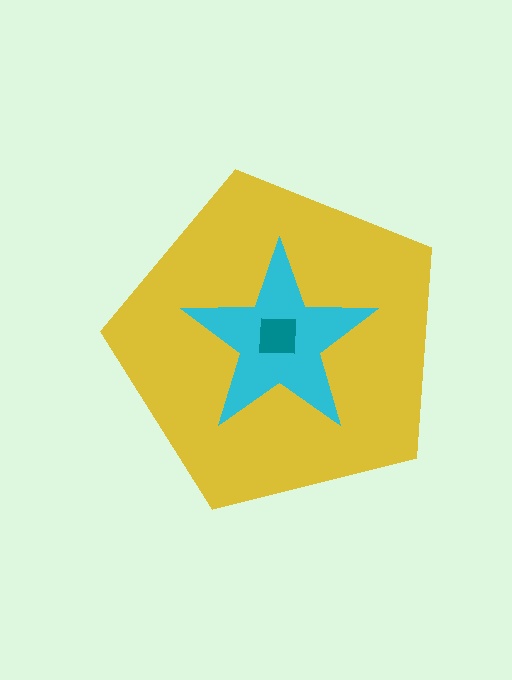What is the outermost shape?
The yellow pentagon.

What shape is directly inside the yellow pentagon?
The cyan star.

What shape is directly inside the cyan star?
The teal square.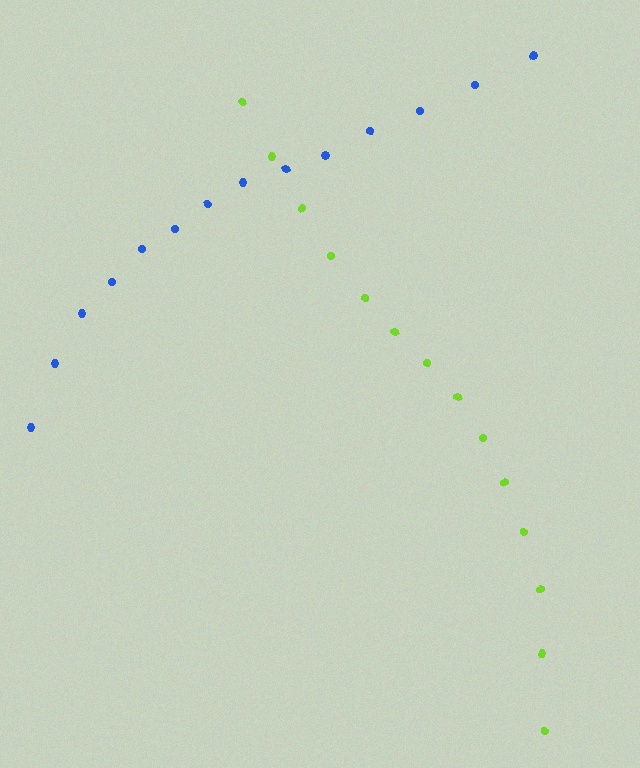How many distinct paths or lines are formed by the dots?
There are 2 distinct paths.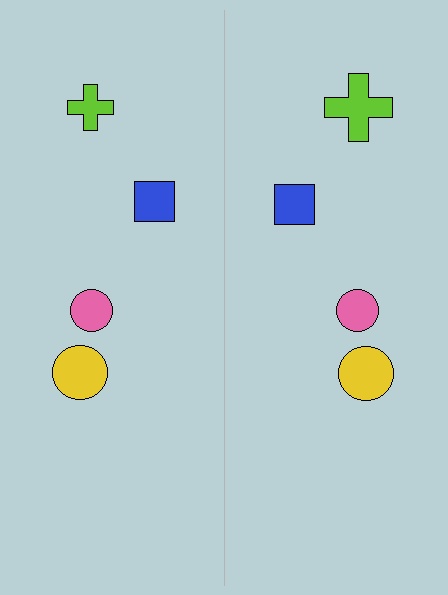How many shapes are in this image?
There are 8 shapes in this image.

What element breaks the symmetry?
The lime cross on the right side has a different size than its mirror counterpart.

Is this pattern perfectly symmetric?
No, the pattern is not perfectly symmetric. The lime cross on the right side has a different size than its mirror counterpart.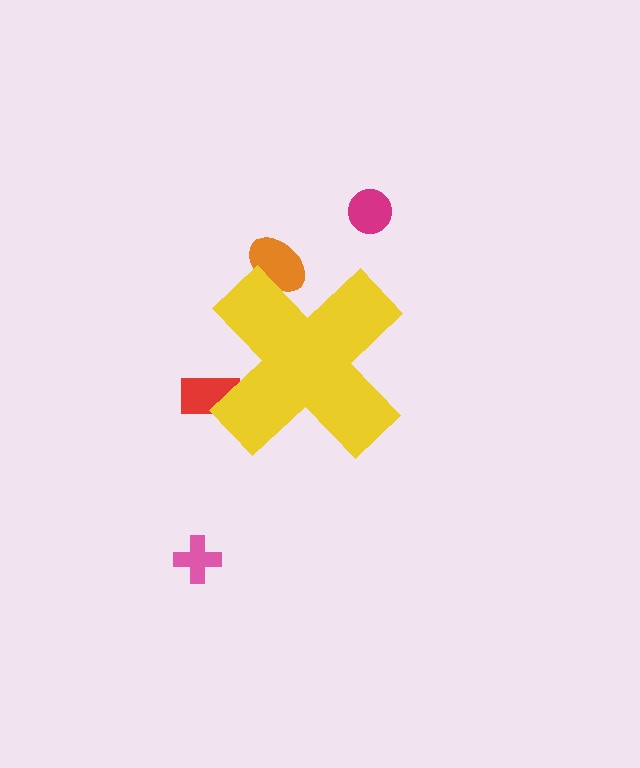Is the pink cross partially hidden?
No, the pink cross is fully visible.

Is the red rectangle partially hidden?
Yes, the red rectangle is partially hidden behind the yellow cross.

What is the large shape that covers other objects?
A yellow cross.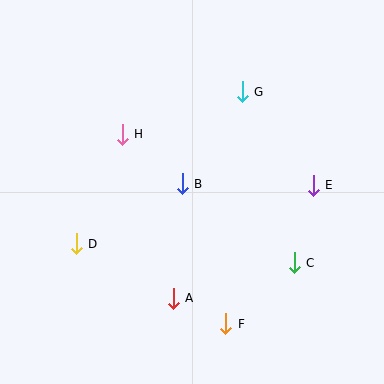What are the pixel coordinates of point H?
Point H is at (122, 134).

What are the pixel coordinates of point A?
Point A is at (173, 298).